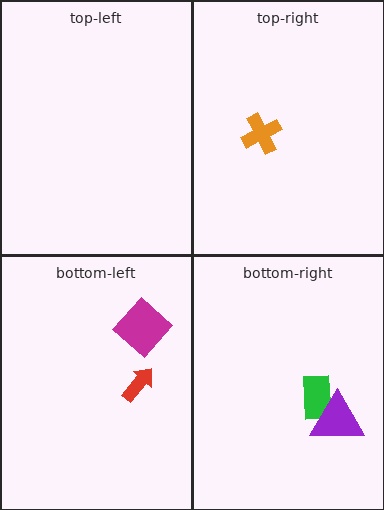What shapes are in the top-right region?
The orange cross.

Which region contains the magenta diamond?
The bottom-left region.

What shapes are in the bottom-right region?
The green rectangle, the purple triangle.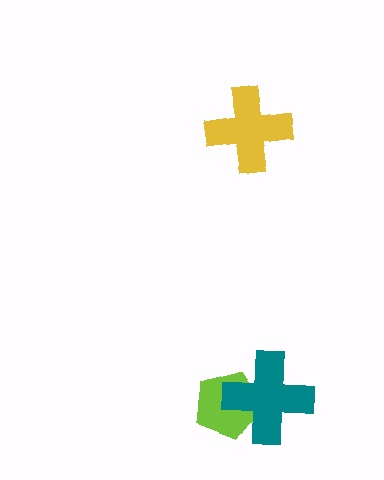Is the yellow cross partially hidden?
No, no other shape covers it.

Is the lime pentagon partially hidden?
Yes, it is partially covered by another shape.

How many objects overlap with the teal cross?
1 object overlaps with the teal cross.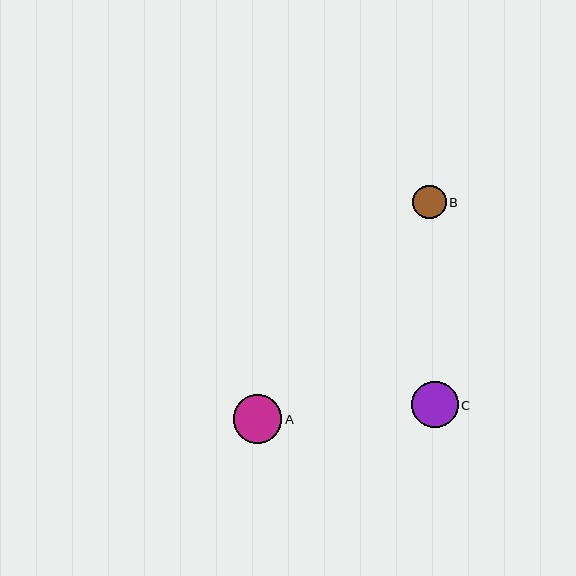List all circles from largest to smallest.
From largest to smallest: A, C, B.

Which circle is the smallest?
Circle B is the smallest with a size of approximately 33 pixels.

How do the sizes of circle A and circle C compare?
Circle A and circle C are approximately the same size.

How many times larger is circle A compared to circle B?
Circle A is approximately 1.4 times the size of circle B.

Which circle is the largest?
Circle A is the largest with a size of approximately 48 pixels.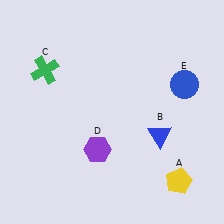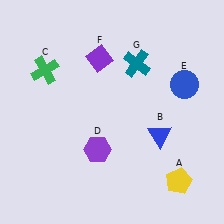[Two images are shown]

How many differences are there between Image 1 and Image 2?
There are 2 differences between the two images.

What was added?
A purple diamond (F), a teal cross (G) were added in Image 2.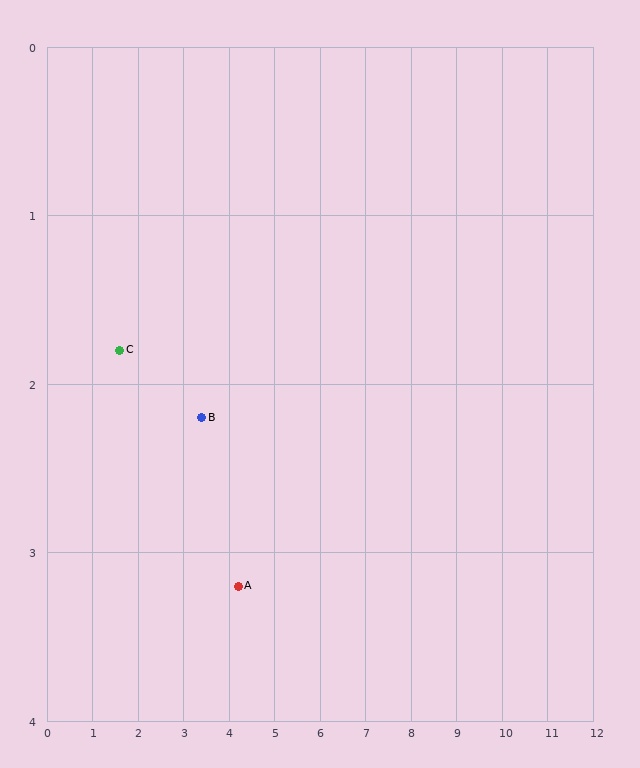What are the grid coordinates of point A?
Point A is at approximately (4.2, 3.2).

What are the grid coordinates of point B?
Point B is at approximately (3.4, 2.2).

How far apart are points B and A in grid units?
Points B and A are about 1.3 grid units apart.